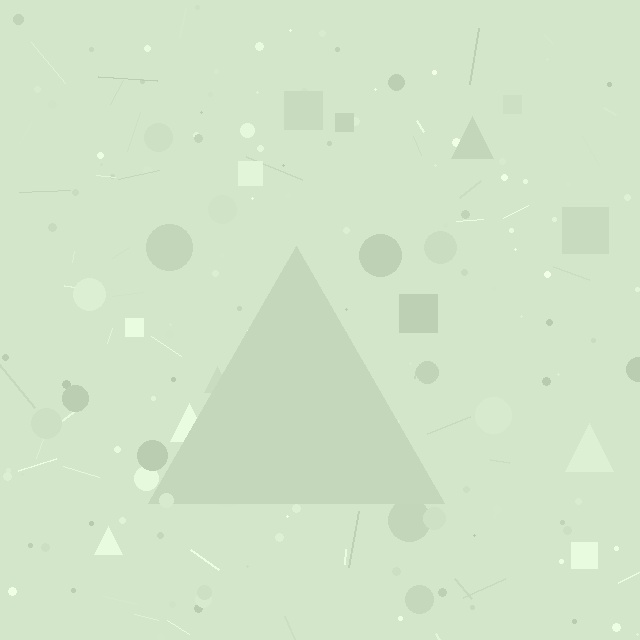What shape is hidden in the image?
A triangle is hidden in the image.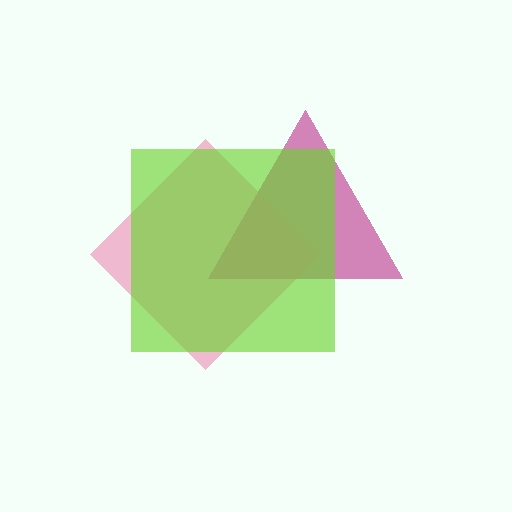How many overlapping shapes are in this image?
There are 3 overlapping shapes in the image.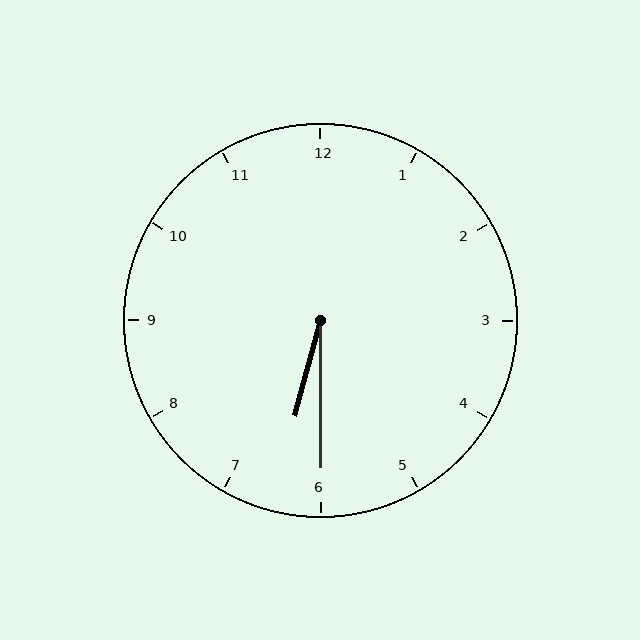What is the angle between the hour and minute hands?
Approximately 15 degrees.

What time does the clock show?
6:30.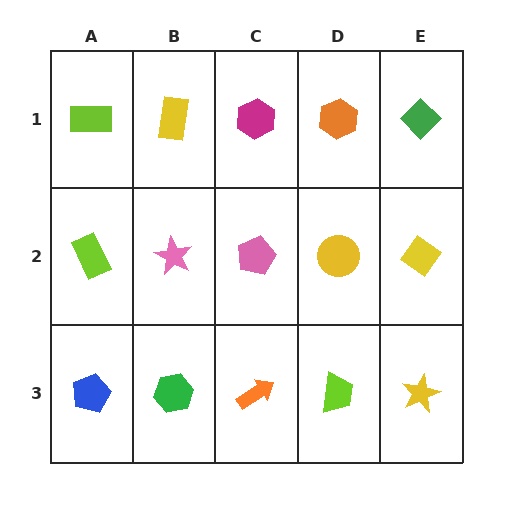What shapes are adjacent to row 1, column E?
A yellow diamond (row 2, column E), an orange hexagon (row 1, column D).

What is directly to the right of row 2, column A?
A pink star.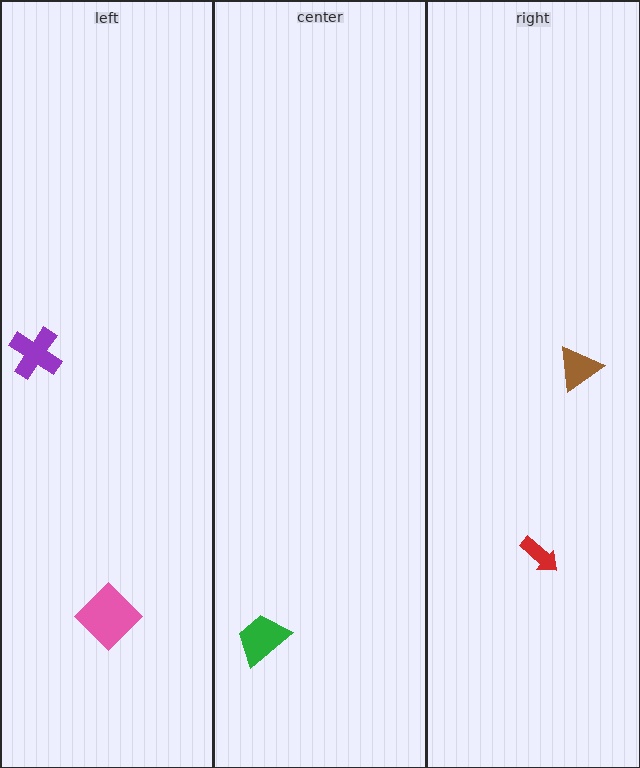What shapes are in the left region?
The pink diamond, the purple cross.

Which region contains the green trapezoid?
The center region.